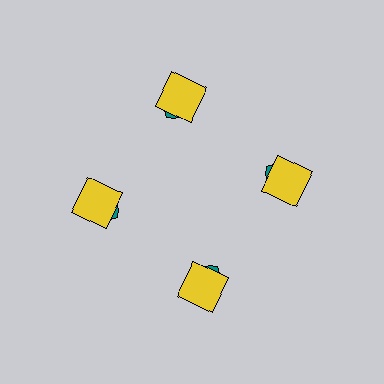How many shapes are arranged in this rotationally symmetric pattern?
There are 8 shapes, arranged in 4 groups of 2.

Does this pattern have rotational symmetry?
Yes, this pattern has 4-fold rotational symmetry. It looks the same after rotating 90 degrees around the center.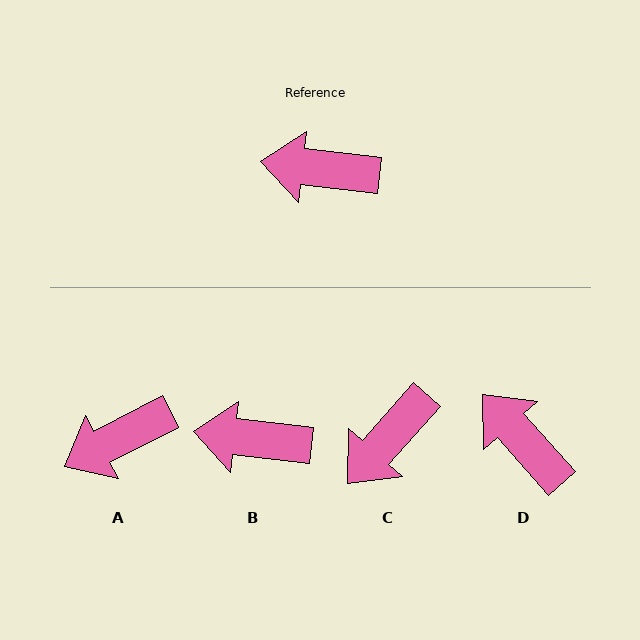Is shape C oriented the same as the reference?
No, it is off by about 55 degrees.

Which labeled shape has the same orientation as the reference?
B.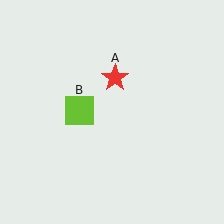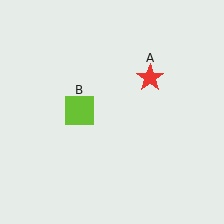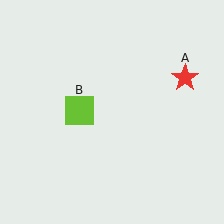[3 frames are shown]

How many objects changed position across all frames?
1 object changed position: red star (object A).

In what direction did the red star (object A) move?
The red star (object A) moved right.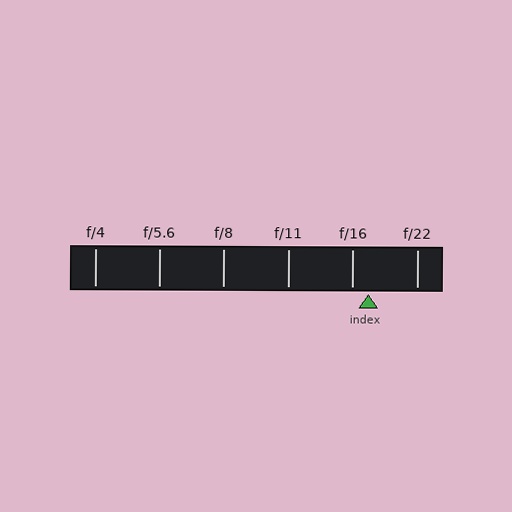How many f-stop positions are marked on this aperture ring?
There are 6 f-stop positions marked.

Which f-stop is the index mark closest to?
The index mark is closest to f/16.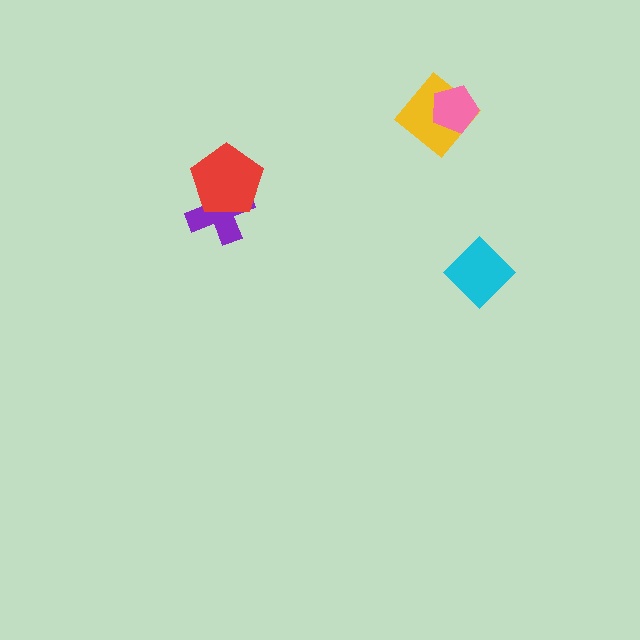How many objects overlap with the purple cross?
1 object overlaps with the purple cross.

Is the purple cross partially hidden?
Yes, it is partially covered by another shape.